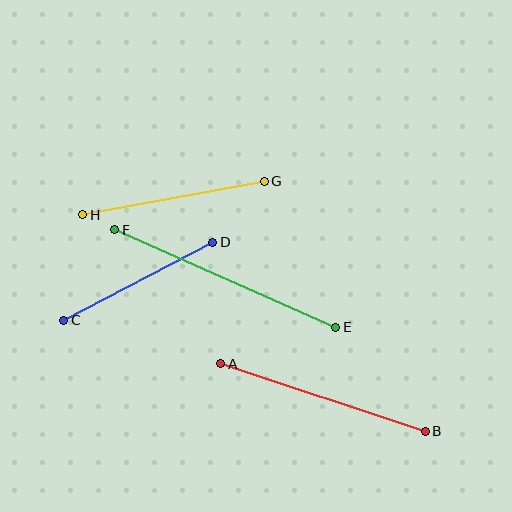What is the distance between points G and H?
The distance is approximately 185 pixels.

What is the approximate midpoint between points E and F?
The midpoint is at approximately (225, 278) pixels.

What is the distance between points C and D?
The distance is approximately 169 pixels.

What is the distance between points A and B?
The distance is approximately 215 pixels.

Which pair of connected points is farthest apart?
Points E and F are farthest apart.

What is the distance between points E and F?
The distance is approximately 242 pixels.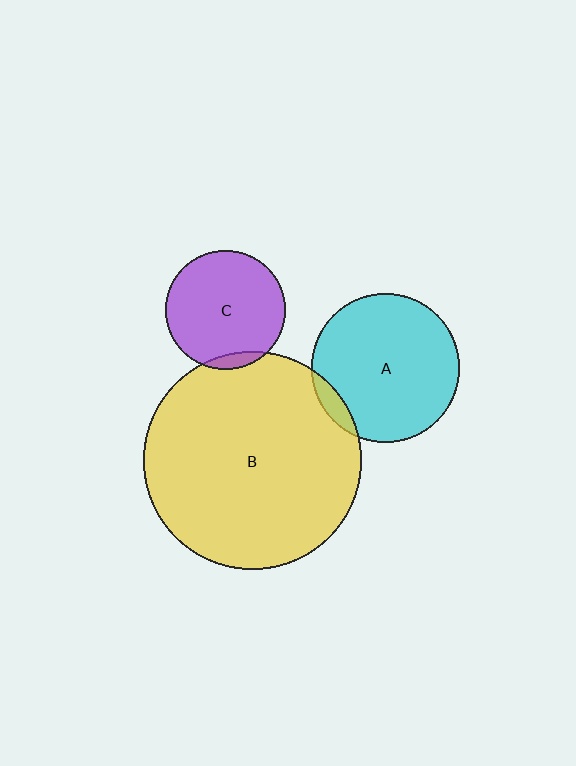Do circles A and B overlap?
Yes.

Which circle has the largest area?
Circle B (yellow).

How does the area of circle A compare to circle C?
Approximately 1.5 times.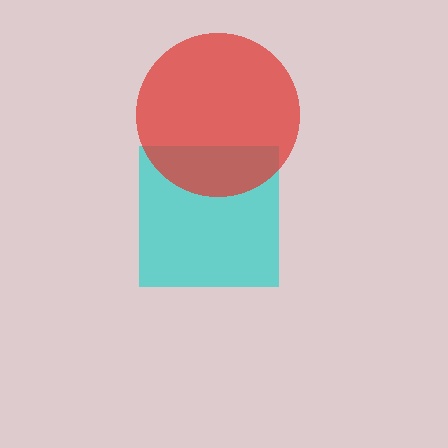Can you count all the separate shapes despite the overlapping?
Yes, there are 2 separate shapes.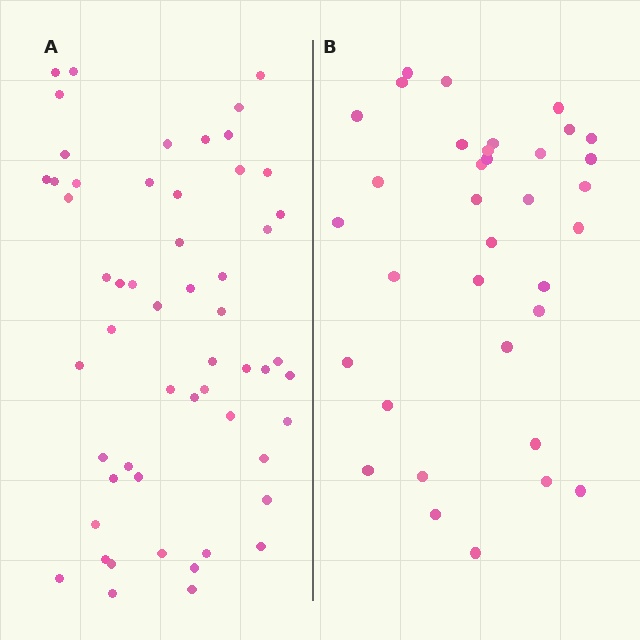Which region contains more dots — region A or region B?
Region A (the left region) has more dots.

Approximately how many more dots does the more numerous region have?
Region A has approximately 20 more dots than region B.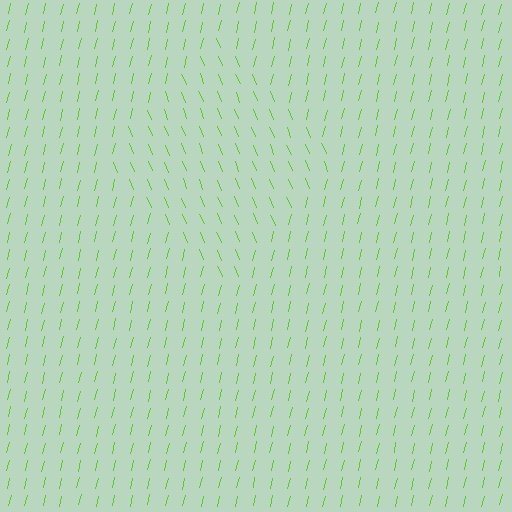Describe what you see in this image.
The image is filled with small lime line segments. A diamond region in the image has lines oriented differently from the surrounding lines, creating a visible texture boundary.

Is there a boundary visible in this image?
Yes, there is a texture boundary formed by a change in line orientation.